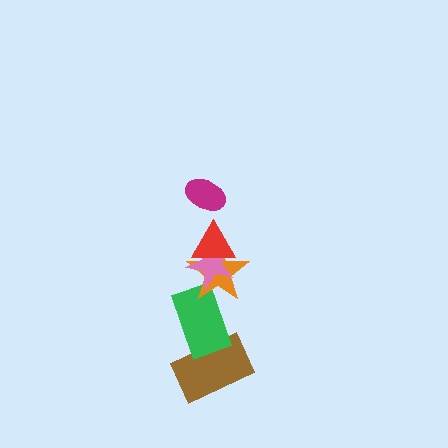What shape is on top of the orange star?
The pink star is on top of the orange star.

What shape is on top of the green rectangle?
The orange star is on top of the green rectangle.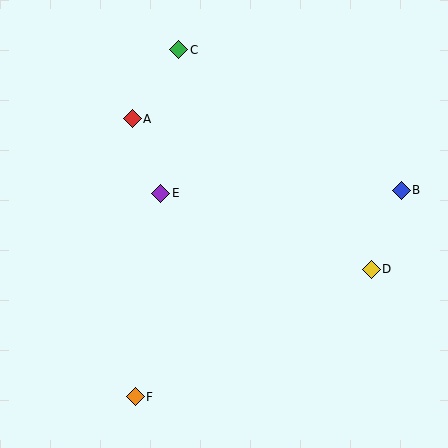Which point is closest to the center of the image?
Point E at (161, 193) is closest to the center.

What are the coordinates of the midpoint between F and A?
The midpoint between F and A is at (134, 258).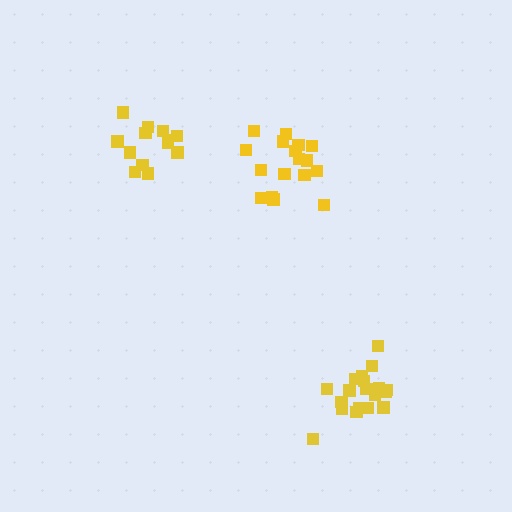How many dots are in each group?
Group 1: 19 dots, Group 2: 13 dots, Group 3: 17 dots (49 total).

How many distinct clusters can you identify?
There are 3 distinct clusters.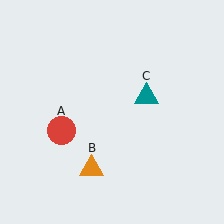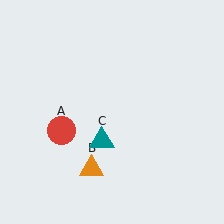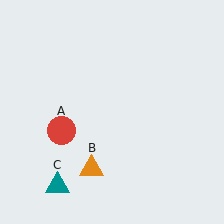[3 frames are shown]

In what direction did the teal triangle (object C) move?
The teal triangle (object C) moved down and to the left.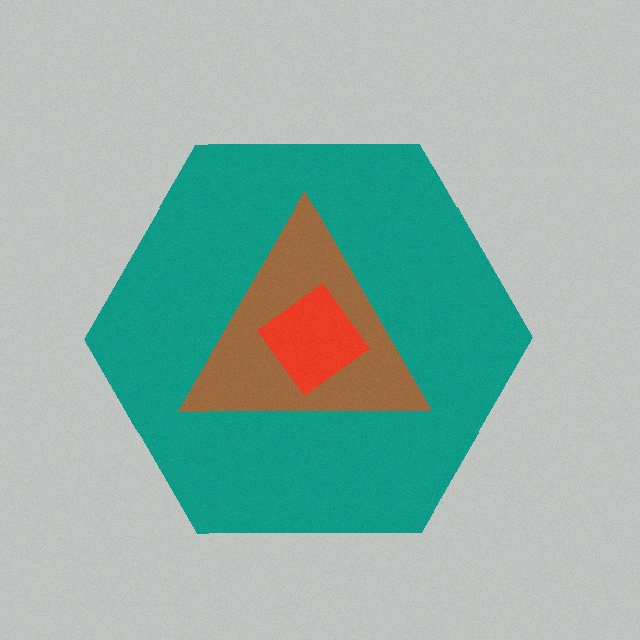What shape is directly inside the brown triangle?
The red diamond.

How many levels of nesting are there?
3.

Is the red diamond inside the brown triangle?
Yes.